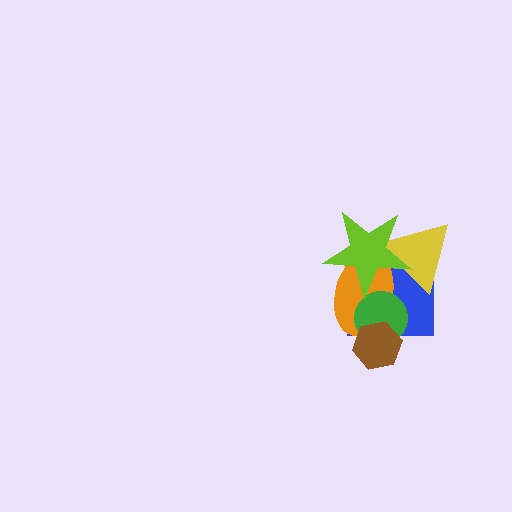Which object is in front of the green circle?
The brown hexagon is in front of the green circle.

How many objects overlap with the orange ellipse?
5 objects overlap with the orange ellipse.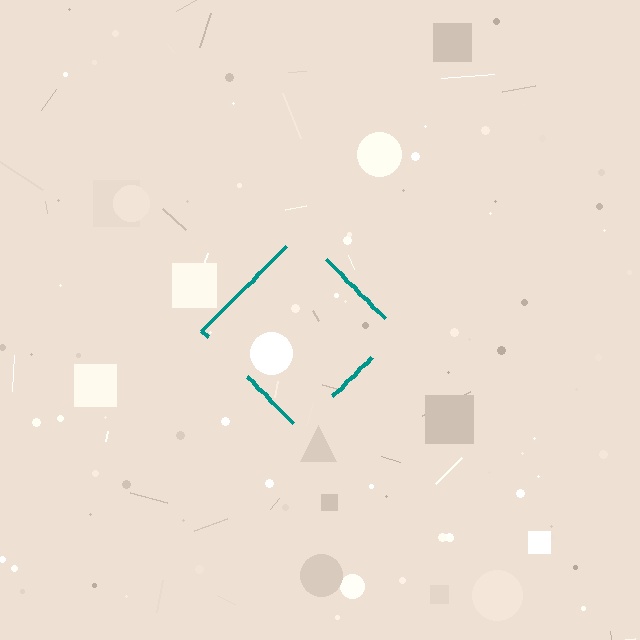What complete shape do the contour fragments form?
The contour fragments form a diamond.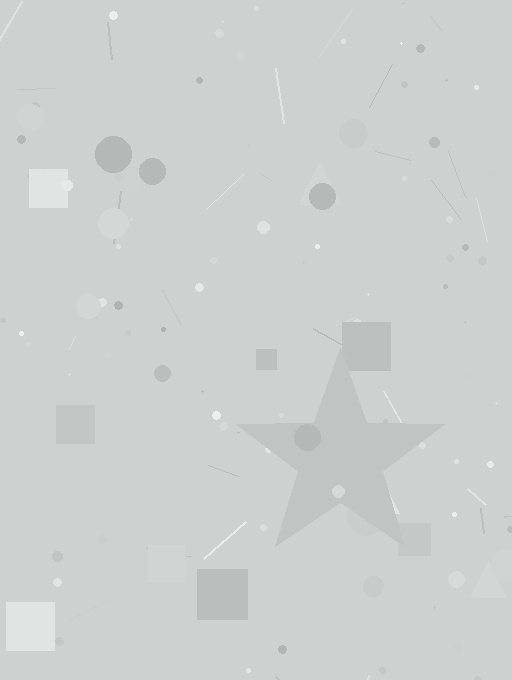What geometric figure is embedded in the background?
A star is embedded in the background.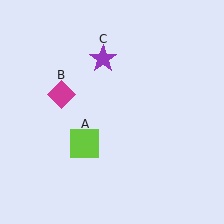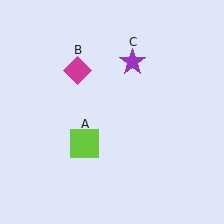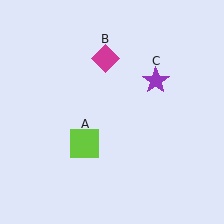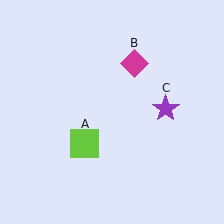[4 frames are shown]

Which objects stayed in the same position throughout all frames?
Lime square (object A) remained stationary.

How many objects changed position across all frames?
2 objects changed position: magenta diamond (object B), purple star (object C).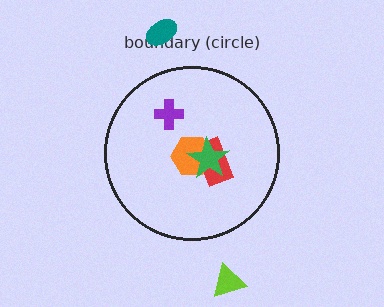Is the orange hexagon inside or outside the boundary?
Inside.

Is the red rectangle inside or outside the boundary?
Inside.